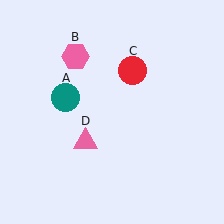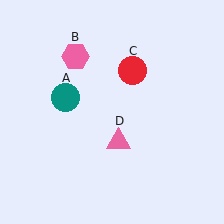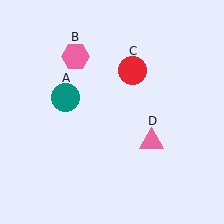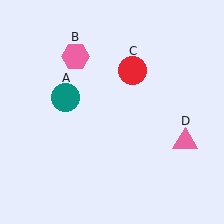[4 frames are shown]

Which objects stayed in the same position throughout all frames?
Teal circle (object A) and pink hexagon (object B) and red circle (object C) remained stationary.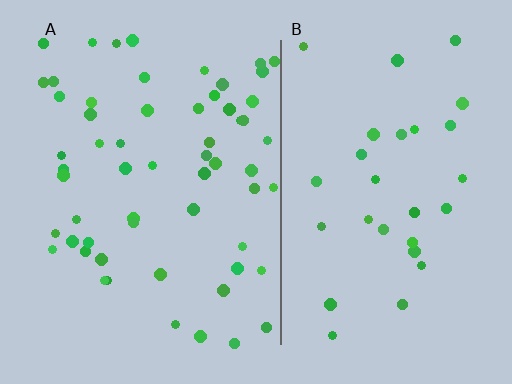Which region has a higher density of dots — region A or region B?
A (the left).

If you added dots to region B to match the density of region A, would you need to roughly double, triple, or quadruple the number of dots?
Approximately double.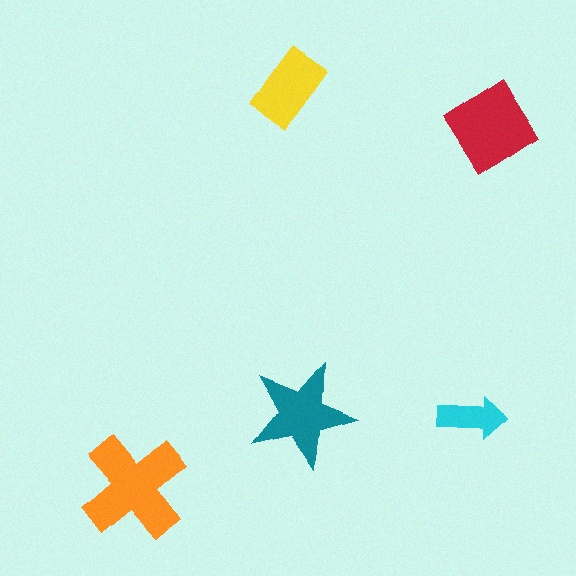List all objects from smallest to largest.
The cyan arrow, the yellow rectangle, the teal star, the red diamond, the orange cross.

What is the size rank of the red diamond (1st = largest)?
2nd.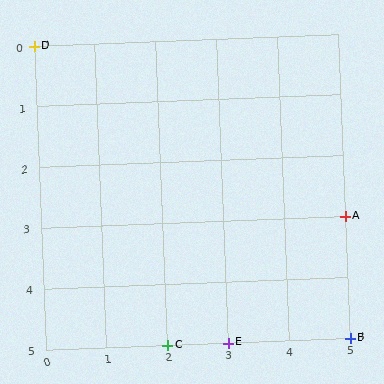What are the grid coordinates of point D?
Point D is at grid coordinates (0, 0).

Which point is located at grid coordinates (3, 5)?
Point E is at (3, 5).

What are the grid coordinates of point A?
Point A is at grid coordinates (5, 3).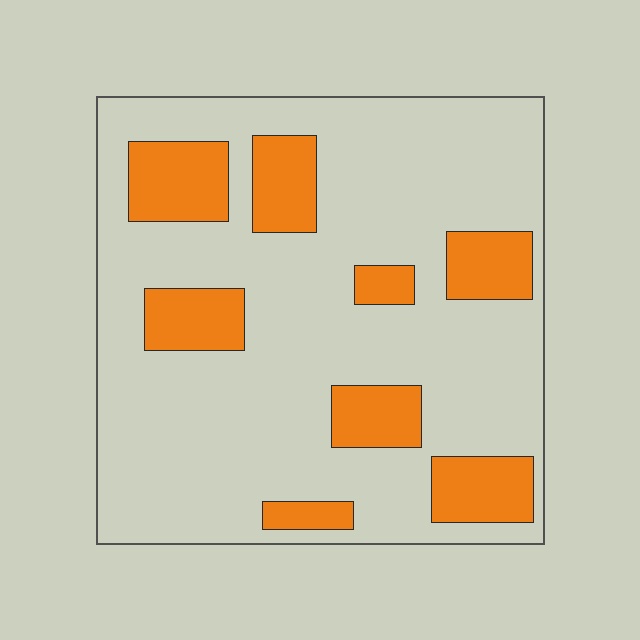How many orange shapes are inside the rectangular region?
8.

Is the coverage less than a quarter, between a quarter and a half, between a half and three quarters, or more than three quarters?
Less than a quarter.